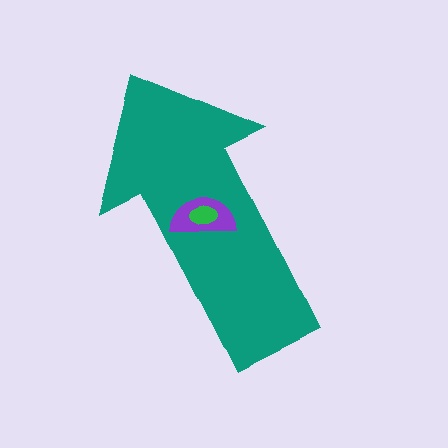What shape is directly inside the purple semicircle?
The green ellipse.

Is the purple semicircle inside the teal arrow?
Yes.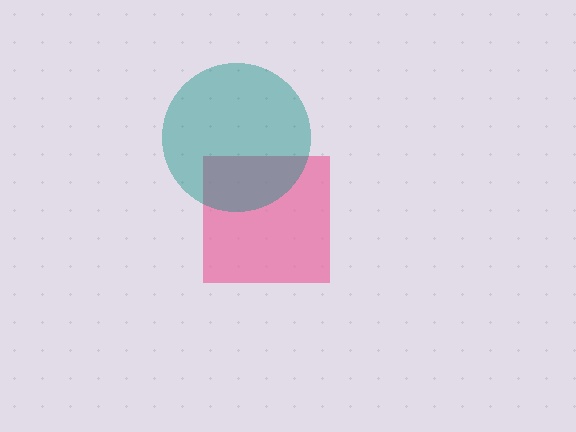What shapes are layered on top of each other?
The layered shapes are: a pink square, a teal circle.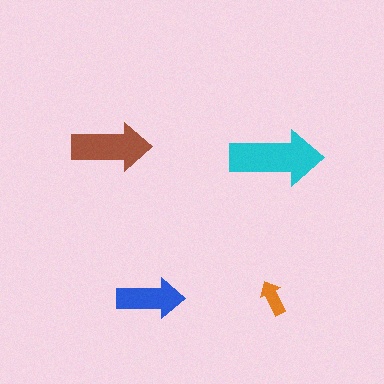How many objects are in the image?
There are 4 objects in the image.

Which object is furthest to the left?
The brown arrow is leftmost.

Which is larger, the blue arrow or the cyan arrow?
The cyan one.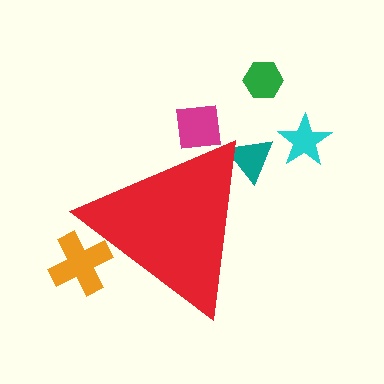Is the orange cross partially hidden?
Yes, the orange cross is partially hidden behind the red triangle.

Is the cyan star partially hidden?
No, the cyan star is fully visible.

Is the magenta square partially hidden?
Yes, the magenta square is partially hidden behind the red triangle.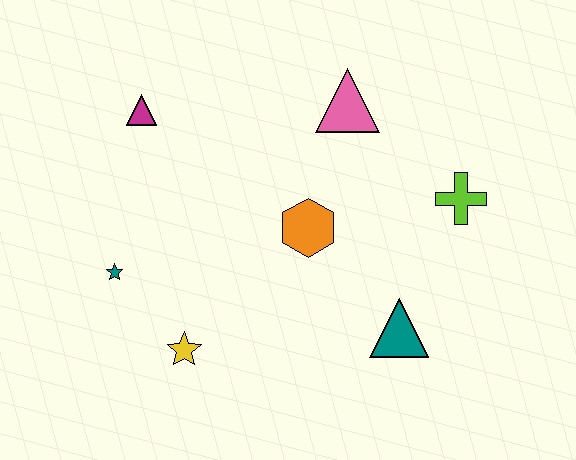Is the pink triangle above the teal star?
Yes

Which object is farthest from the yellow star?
The lime cross is farthest from the yellow star.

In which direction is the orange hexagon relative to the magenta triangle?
The orange hexagon is to the right of the magenta triangle.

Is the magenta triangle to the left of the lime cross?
Yes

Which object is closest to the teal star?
The yellow star is closest to the teal star.